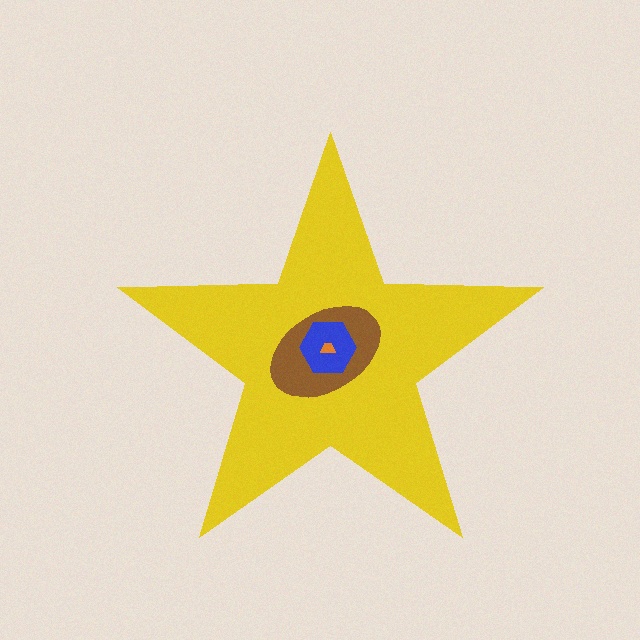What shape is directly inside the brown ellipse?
The blue hexagon.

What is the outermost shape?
The yellow star.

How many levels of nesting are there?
4.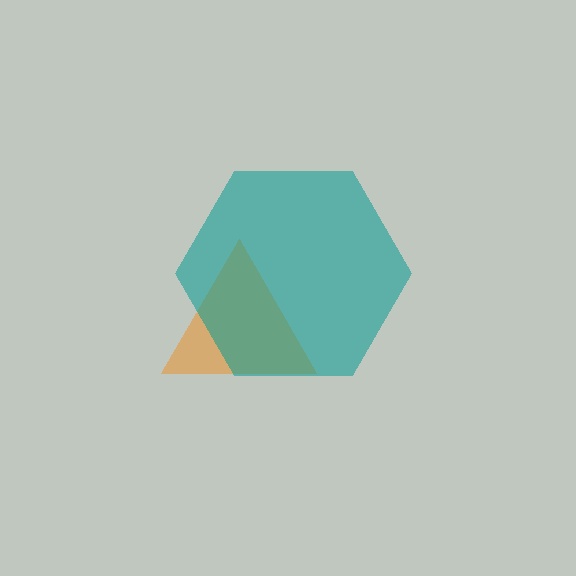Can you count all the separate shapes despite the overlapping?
Yes, there are 2 separate shapes.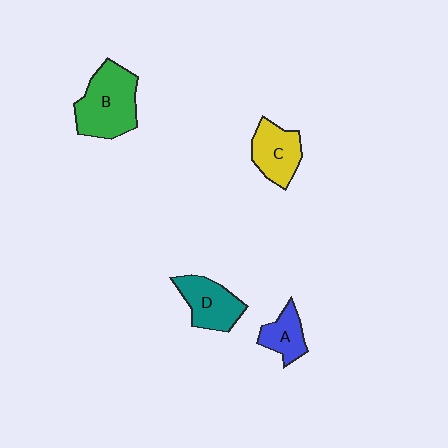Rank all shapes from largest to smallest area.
From largest to smallest: B (green), D (teal), C (yellow), A (blue).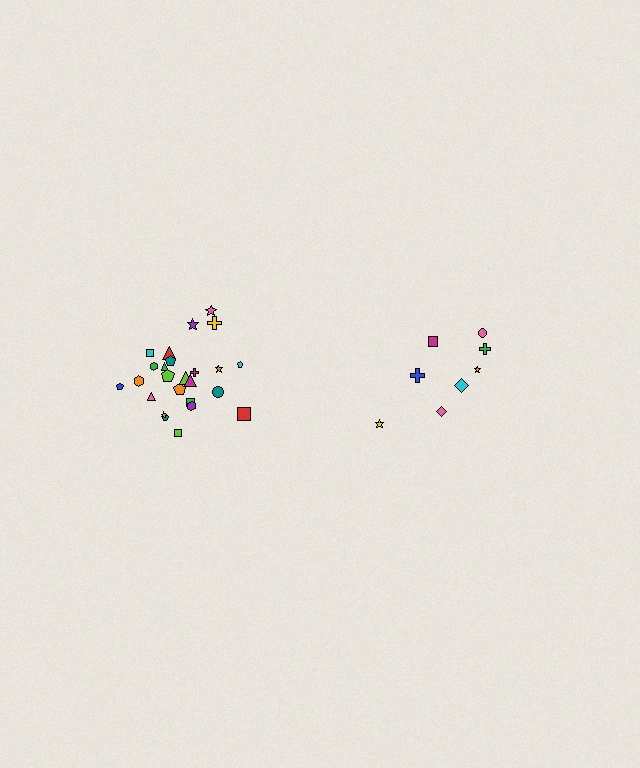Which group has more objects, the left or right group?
The left group.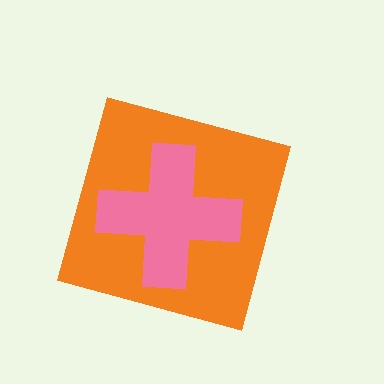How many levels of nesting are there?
2.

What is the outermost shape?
The orange diamond.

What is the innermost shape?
The pink cross.